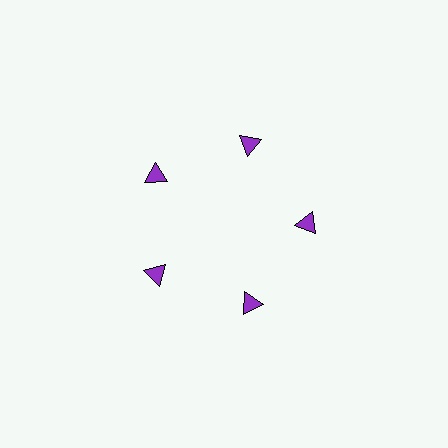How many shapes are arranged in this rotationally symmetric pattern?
There are 5 shapes, arranged in 5 groups of 1.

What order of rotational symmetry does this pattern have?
This pattern has 5-fold rotational symmetry.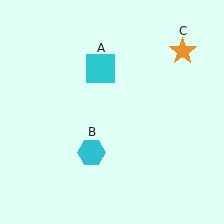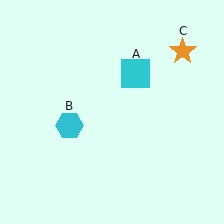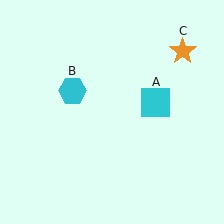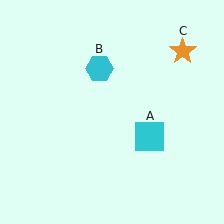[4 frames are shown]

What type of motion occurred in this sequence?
The cyan square (object A), cyan hexagon (object B) rotated clockwise around the center of the scene.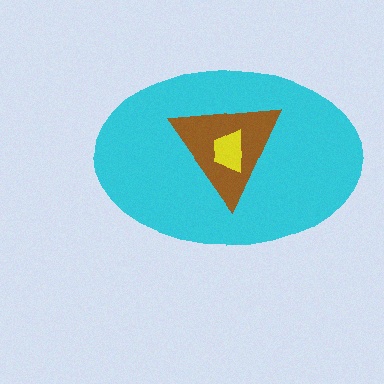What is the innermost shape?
The yellow trapezoid.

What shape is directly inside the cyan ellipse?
The brown triangle.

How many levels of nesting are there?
3.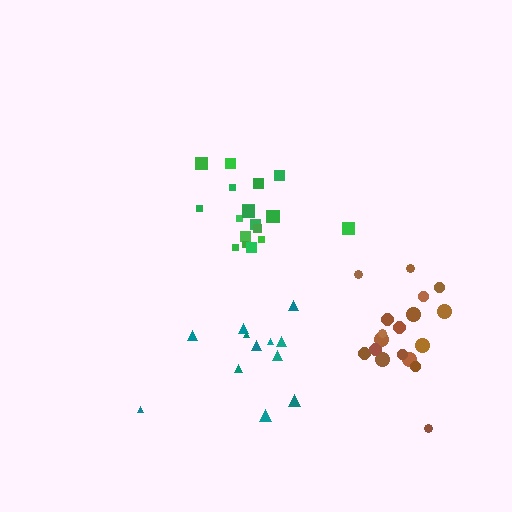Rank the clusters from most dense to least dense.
green, brown, teal.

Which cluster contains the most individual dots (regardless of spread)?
Green (19).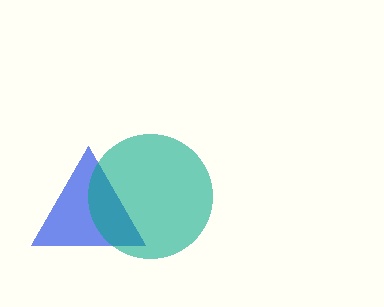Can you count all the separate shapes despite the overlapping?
Yes, there are 2 separate shapes.